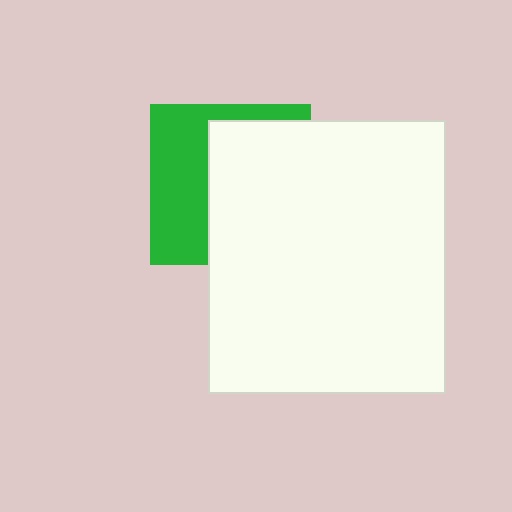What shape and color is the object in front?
The object in front is a white rectangle.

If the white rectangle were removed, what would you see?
You would see the complete green square.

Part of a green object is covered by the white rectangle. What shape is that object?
It is a square.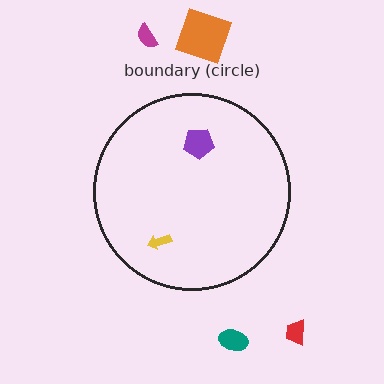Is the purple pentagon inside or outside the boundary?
Inside.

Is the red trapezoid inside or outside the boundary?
Outside.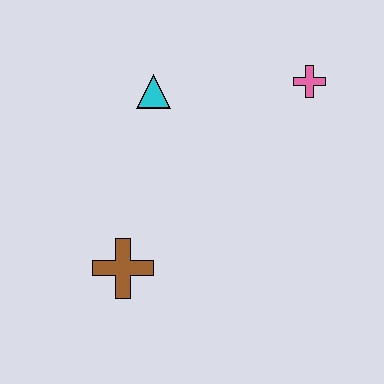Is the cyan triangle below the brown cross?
No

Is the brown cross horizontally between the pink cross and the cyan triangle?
No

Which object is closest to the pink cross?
The cyan triangle is closest to the pink cross.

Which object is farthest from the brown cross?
The pink cross is farthest from the brown cross.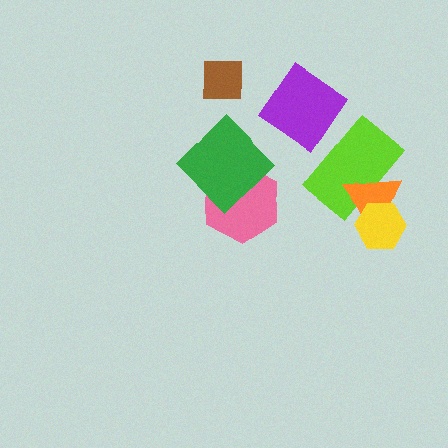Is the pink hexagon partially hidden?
Yes, it is partially covered by another shape.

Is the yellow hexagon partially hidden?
No, no other shape covers it.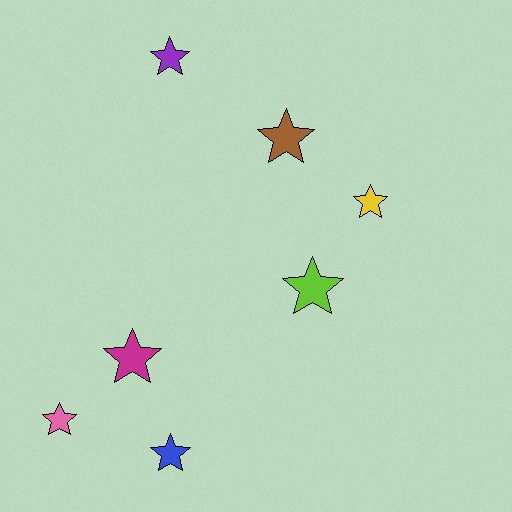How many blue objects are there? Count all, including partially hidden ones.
There is 1 blue object.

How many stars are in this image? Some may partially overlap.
There are 7 stars.